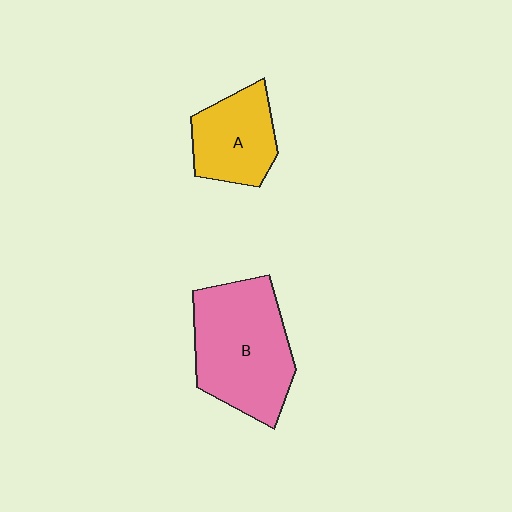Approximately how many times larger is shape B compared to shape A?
Approximately 1.7 times.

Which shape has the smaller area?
Shape A (yellow).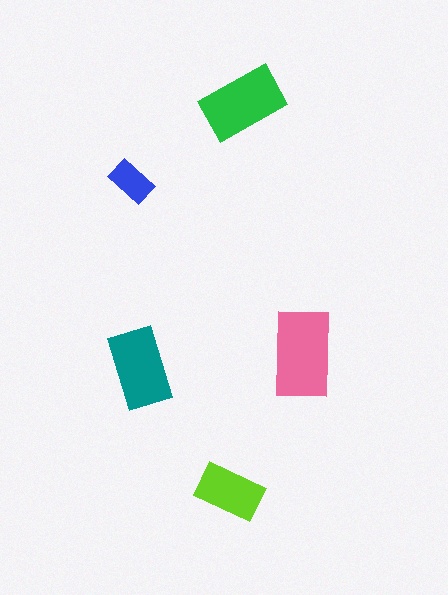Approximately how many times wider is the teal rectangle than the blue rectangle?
About 2 times wider.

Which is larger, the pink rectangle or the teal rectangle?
The pink one.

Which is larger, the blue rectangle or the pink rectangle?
The pink one.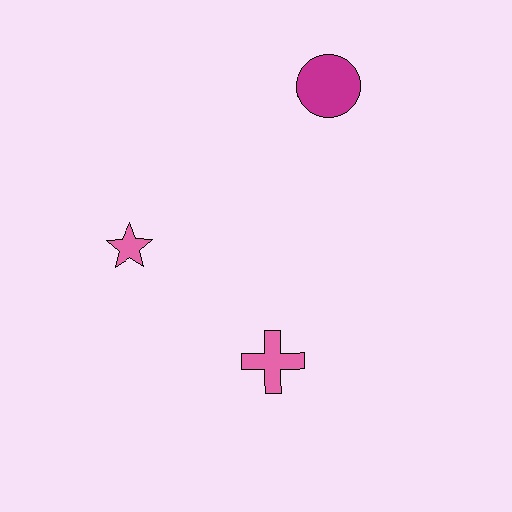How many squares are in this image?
There are no squares.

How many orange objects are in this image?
There are no orange objects.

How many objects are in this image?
There are 3 objects.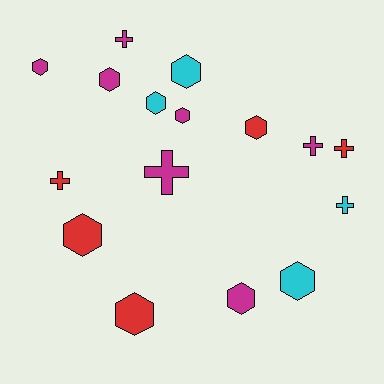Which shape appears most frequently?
Hexagon, with 10 objects.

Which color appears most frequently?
Magenta, with 7 objects.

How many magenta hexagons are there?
There are 4 magenta hexagons.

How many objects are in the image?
There are 16 objects.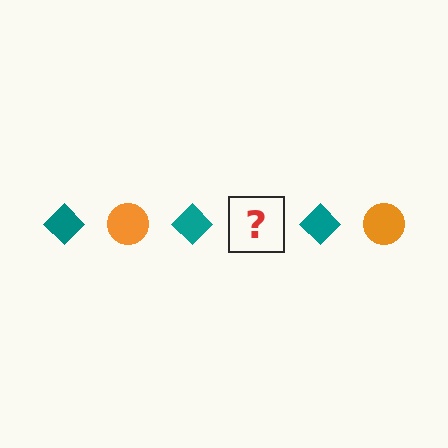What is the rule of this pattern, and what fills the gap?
The rule is that the pattern alternates between teal diamond and orange circle. The gap should be filled with an orange circle.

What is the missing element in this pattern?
The missing element is an orange circle.